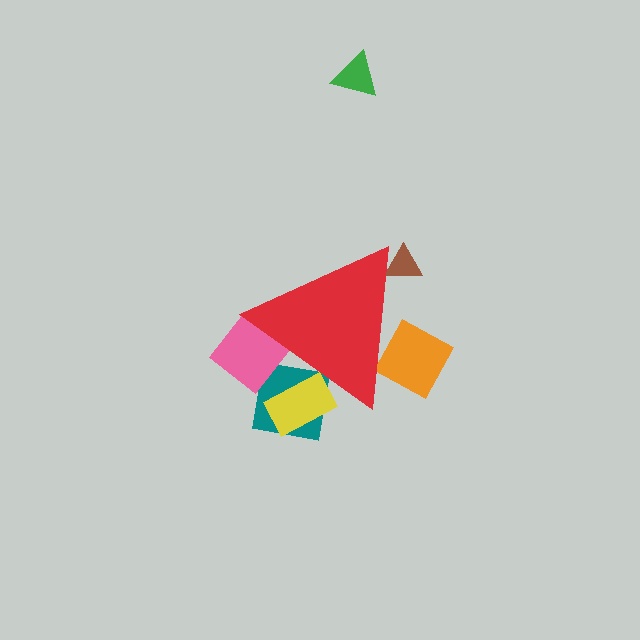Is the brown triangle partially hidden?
Yes, the brown triangle is partially hidden behind the red triangle.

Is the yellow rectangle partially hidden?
Yes, the yellow rectangle is partially hidden behind the red triangle.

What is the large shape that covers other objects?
A red triangle.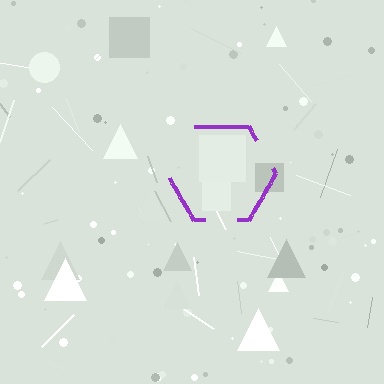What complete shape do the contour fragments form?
The contour fragments form a hexagon.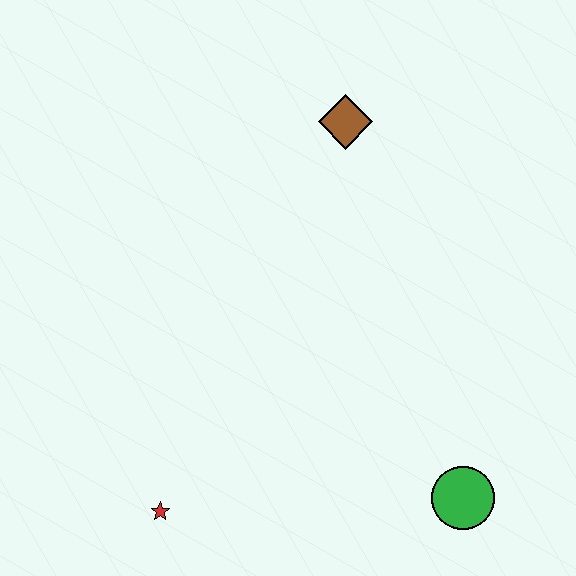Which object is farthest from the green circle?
The brown diamond is farthest from the green circle.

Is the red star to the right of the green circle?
No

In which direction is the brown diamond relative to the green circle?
The brown diamond is above the green circle.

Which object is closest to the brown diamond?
The green circle is closest to the brown diamond.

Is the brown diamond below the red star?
No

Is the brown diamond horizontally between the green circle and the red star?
Yes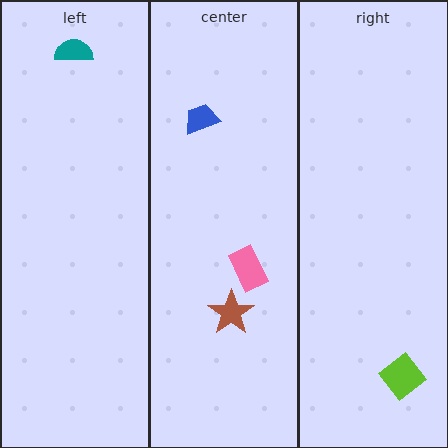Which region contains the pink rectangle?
The center region.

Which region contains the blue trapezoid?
The center region.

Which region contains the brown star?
The center region.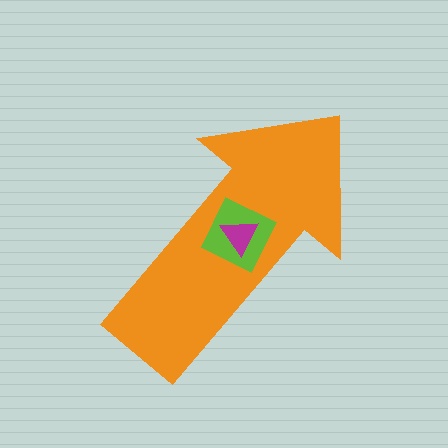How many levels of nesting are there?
3.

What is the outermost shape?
The orange arrow.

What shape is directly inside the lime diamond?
The magenta triangle.